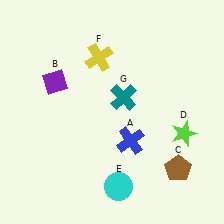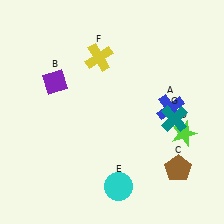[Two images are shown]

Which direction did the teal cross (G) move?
The teal cross (G) moved right.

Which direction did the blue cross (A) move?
The blue cross (A) moved right.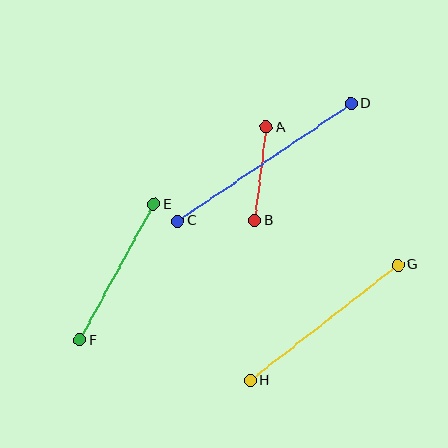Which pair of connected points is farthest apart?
Points C and D are farthest apart.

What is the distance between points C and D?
The distance is approximately 210 pixels.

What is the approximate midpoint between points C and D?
The midpoint is at approximately (264, 162) pixels.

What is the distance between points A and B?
The distance is approximately 94 pixels.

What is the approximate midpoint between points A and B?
The midpoint is at approximately (260, 174) pixels.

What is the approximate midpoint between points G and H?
The midpoint is at approximately (324, 323) pixels.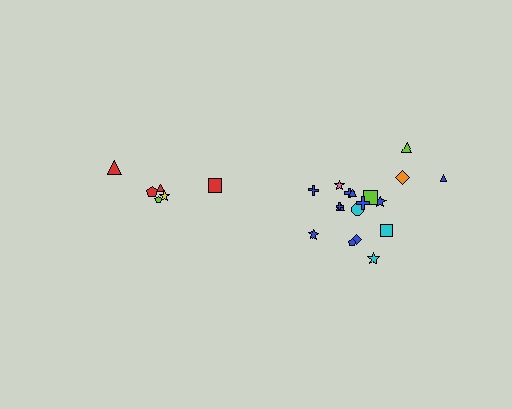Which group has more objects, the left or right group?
The right group.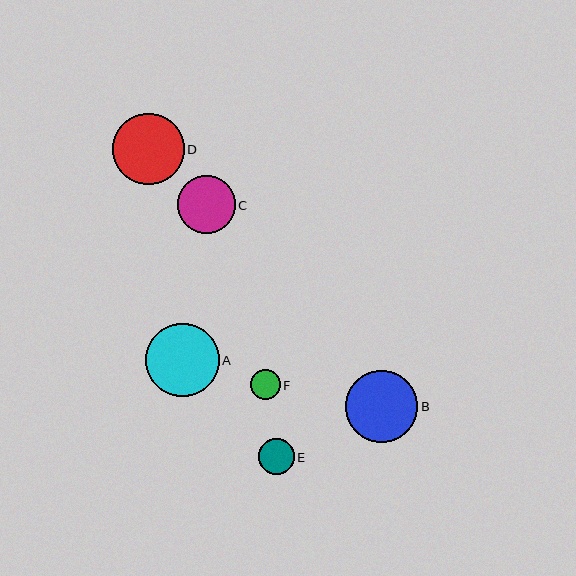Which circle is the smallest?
Circle F is the smallest with a size of approximately 30 pixels.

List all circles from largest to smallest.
From largest to smallest: A, B, D, C, E, F.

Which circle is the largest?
Circle A is the largest with a size of approximately 74 pixels.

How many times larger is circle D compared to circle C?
Circle D is approximately 1.2 times the size of circle C.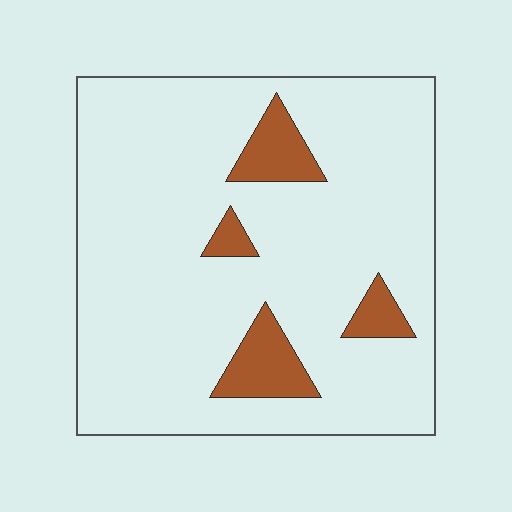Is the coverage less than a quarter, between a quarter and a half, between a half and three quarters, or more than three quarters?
Less than a quarter.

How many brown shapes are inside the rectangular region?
4.